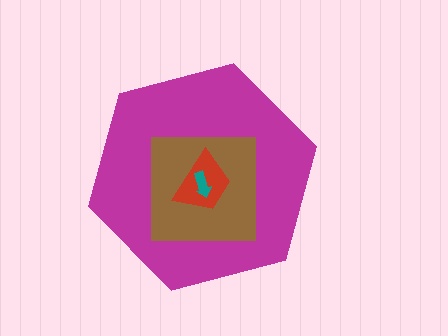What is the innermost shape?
The teal arrow.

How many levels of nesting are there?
4.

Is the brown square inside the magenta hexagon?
Yes.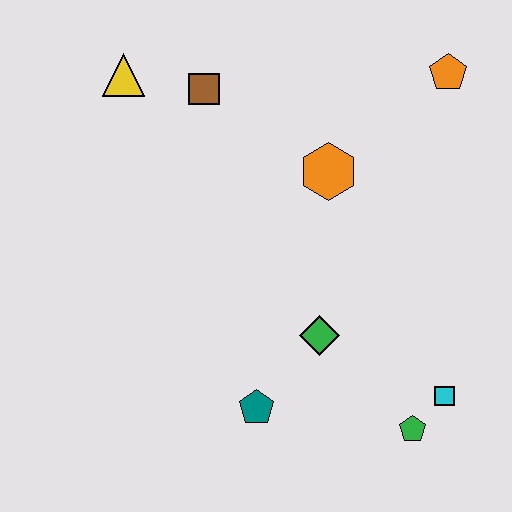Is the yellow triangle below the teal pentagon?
No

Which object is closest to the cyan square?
The green pentagon is closest to the cyan square.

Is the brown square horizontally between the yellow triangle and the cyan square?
Yes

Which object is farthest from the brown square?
The green pentagon is farthest from the brown square.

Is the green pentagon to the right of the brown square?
Yes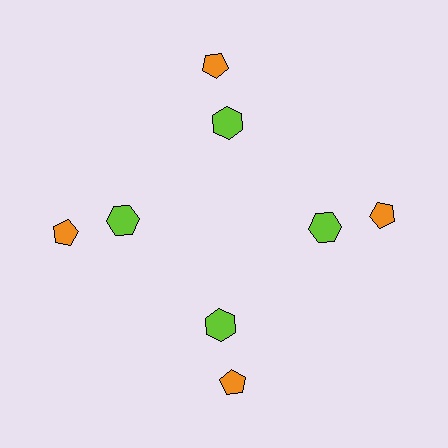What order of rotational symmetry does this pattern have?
This pattern has 4-fold rotational symmetry.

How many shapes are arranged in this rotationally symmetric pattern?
There are 8 shapes, arranged in 4 groups of 2.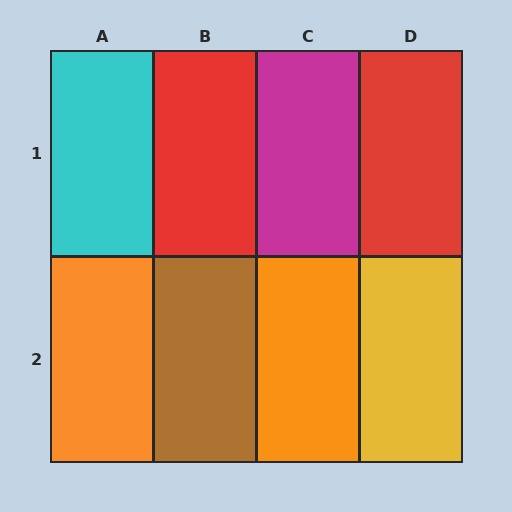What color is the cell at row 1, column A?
Cyan.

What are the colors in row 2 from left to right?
Orange, brown, orange, yellow.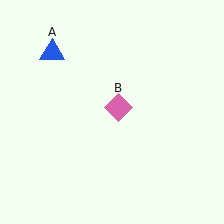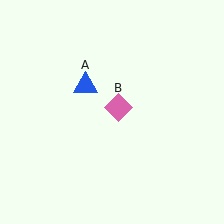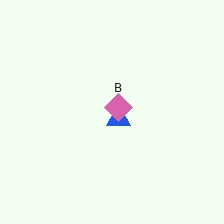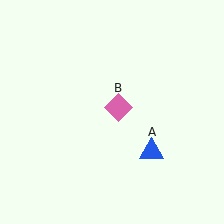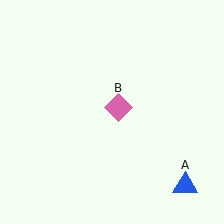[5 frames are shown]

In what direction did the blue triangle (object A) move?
The blue triangle (object A) moved down and to the right.